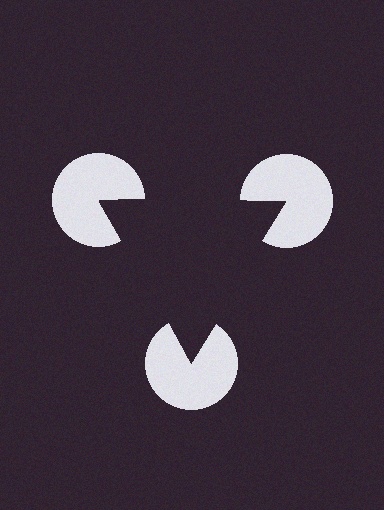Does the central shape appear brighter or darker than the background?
It typically appears slightly darker than the background, even though no actual brightness change is drawn.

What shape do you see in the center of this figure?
An illusory triangle — its edges are inferred from the aligned wedge cuts in the pac-man discs, not physically drawn.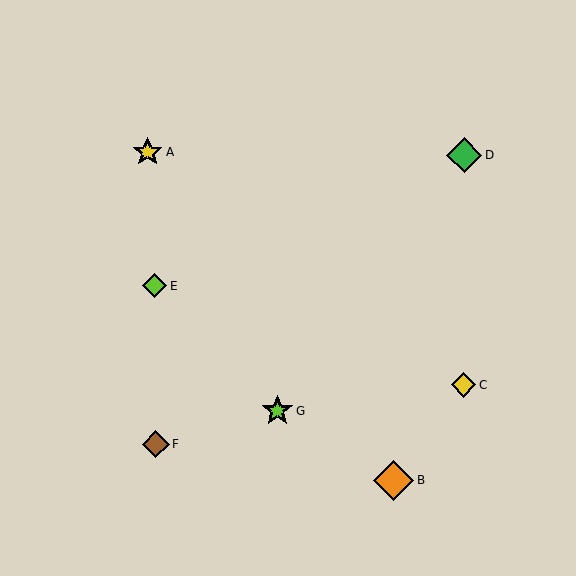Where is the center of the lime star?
The center of the lime star is at (277, 411).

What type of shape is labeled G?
Shape G is a lime star.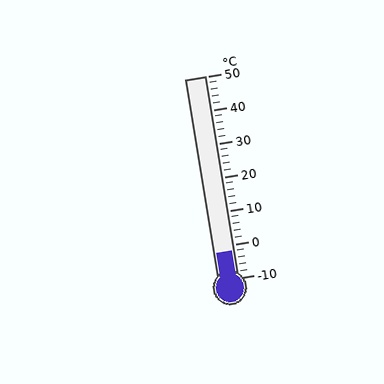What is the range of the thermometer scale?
The thermometer scale ranges from -10°C to 50°C.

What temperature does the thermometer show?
The thermometer shows approximately -2°C.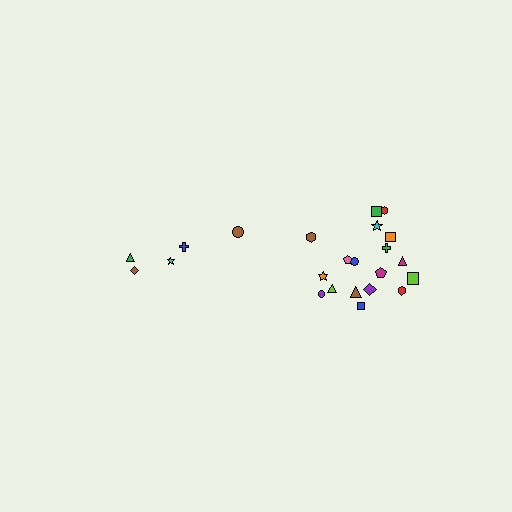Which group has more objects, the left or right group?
The right group.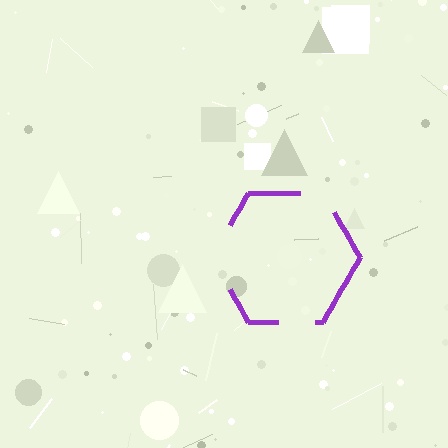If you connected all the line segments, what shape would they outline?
They would outline a hexagon.